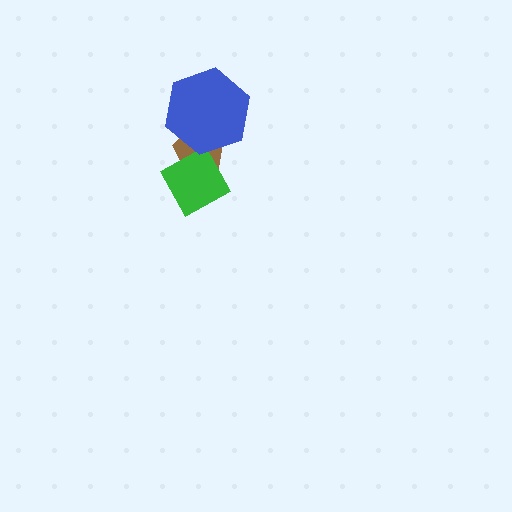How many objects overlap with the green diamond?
2 objects overlap with the green diamond.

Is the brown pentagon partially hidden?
Yes, it is partially covered by another shape.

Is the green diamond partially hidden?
Yes, it is partially covered by another shape.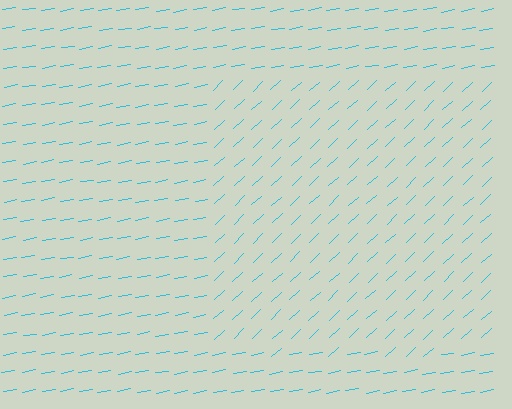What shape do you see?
I see a rectangle.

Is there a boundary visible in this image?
Yes, there is a texture boundary formed by a change in line orientation.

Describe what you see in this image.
The image is filled with small cyan line segments. A rectangle region in the image has lines oriented differently from the surrounding lines, creating a visible texture boundary.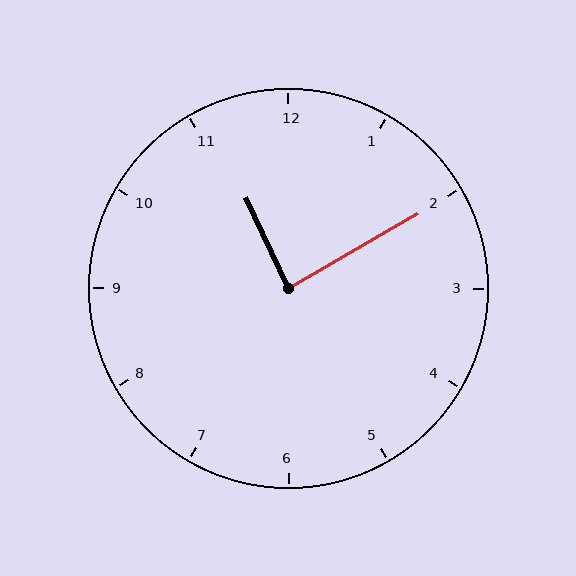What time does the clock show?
11:10.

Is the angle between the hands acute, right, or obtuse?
It is right.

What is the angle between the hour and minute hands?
Approximately 85 degrees.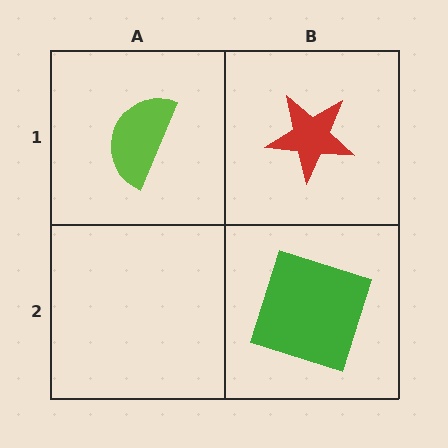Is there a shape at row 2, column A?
No, that cell is empty.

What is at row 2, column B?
A green square.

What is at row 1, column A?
A lime semicircle.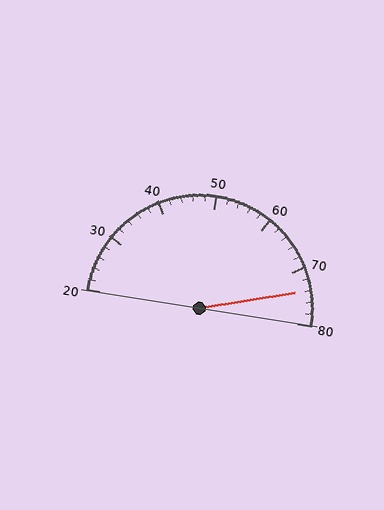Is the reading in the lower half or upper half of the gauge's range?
The reading is in the upper half of the range (20 to 80).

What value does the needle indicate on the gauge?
The needle indicates approximately 74.